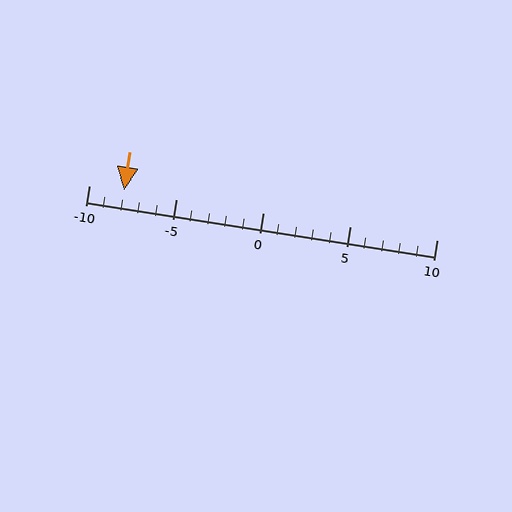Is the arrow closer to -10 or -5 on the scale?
The arrow is closer to -10.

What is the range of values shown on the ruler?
The ruler shows values from -10 to 10.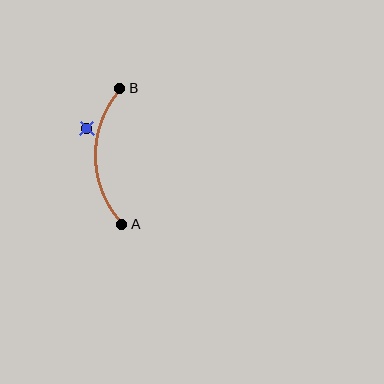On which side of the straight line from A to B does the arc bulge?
The arc bulges to the left of the straight line connecting A and B.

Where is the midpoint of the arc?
The arc midpoint is the point on the curve farthest from the straight line joining A and B. It sits to the left of that line.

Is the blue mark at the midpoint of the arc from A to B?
No — the blue mark does not lie on the arc at all. It sits slightly outside the curve.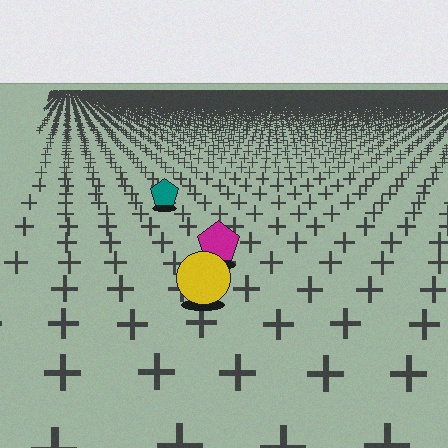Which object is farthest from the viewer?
The teal pentagon is farthest from the viewer. It appears smaller and the ground texture around it is denser.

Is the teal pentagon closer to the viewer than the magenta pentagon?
No. The magenta pentagon is closer — you can tell from the texture gradient: the ground texture is coarser near it.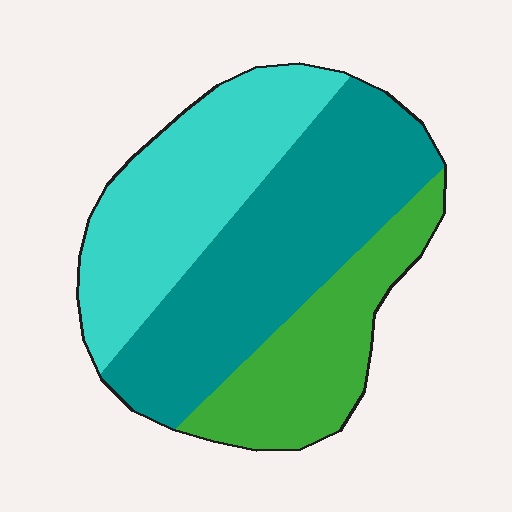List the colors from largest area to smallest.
From largest to smallest: teal, cyan, green.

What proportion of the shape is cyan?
Cyan covers roughly 35% of the shape.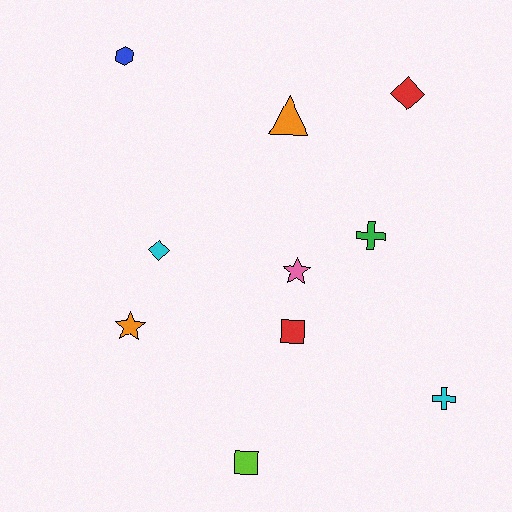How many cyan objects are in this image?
There are 2 cyan objects.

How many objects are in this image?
There are 10 objects.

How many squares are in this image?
There are 2 squares.